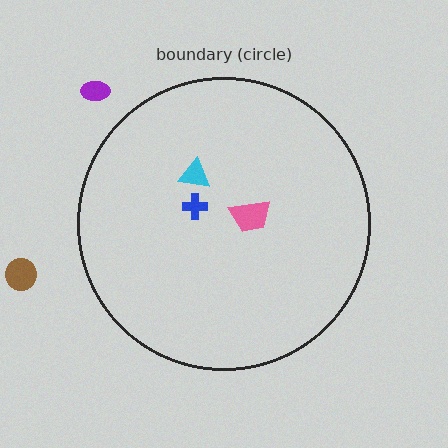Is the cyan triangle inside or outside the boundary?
Inside.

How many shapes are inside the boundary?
3 inside, 2 outside.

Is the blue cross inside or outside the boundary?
Inside.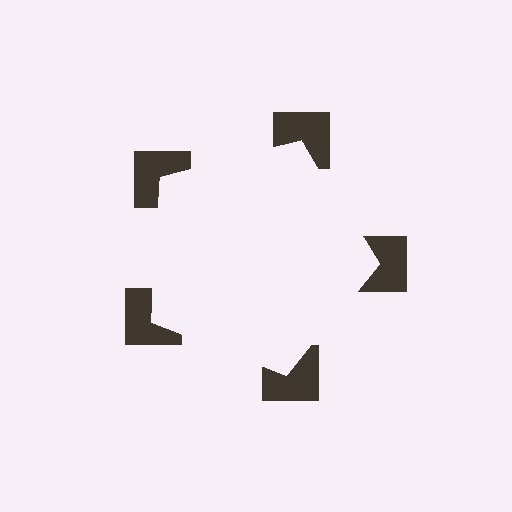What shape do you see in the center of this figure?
An illusory pentagon — its edges are inferred from the aligned wedge cuts in the notched squares, not physically drawn.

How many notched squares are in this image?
There are 5 — one at each vertex of the illusory pentagon.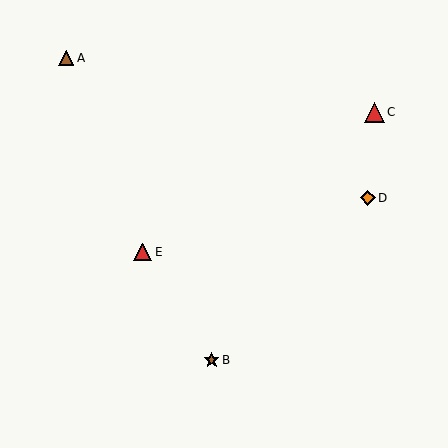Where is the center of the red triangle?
The center of the red triangle is at (374, 112).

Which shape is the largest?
The red triangle (labeled C) is the largest.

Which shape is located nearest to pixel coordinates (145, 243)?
The red triangle (labeled E) at (143, 252) is nearest to that location.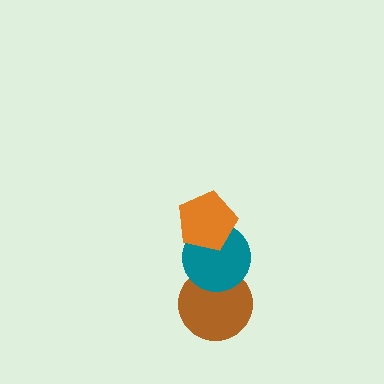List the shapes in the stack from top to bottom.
From top to bottom: the orange pentagon, the teal circle, the brown circle.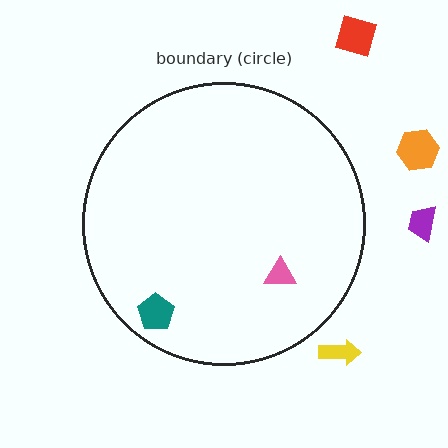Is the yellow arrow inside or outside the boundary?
Outside.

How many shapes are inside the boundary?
2 inside, 4 outside.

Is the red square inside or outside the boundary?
Outside.